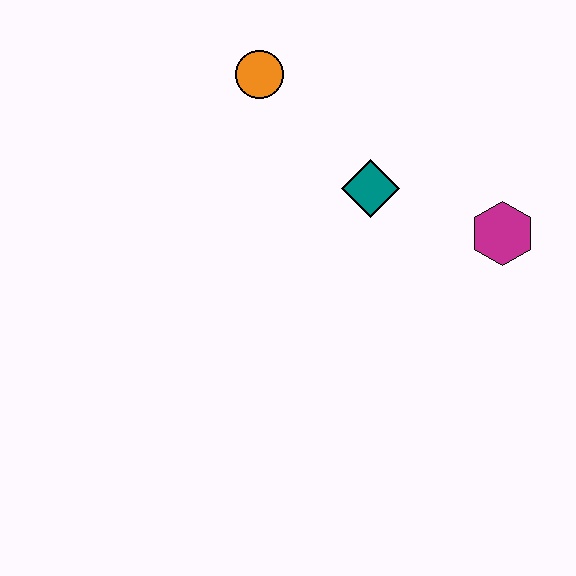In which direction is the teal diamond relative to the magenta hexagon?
The teal diamond is to the left of the magenta hexagon.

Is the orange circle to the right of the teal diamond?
No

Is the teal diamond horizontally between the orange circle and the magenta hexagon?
Yes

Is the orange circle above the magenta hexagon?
Yes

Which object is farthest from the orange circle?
The magenta hexagon is farthest from the orange circle.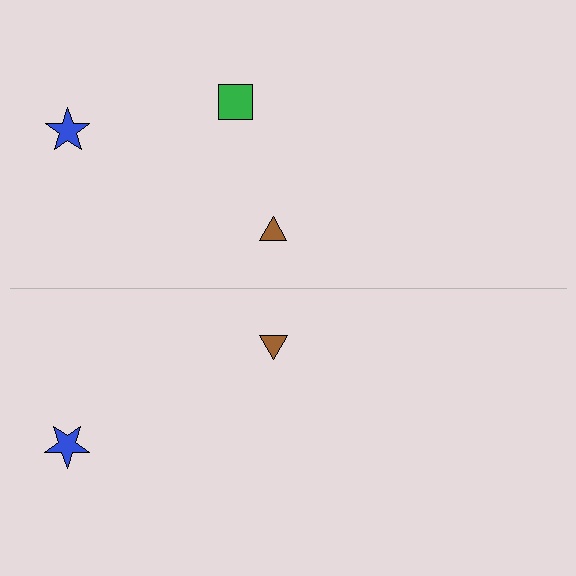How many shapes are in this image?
There are 5 shapes in this image.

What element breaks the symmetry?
A green square is missing from the bottom side.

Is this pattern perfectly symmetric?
No, the pattern is not perfectly symmetric. A green square is missing from the bottom side.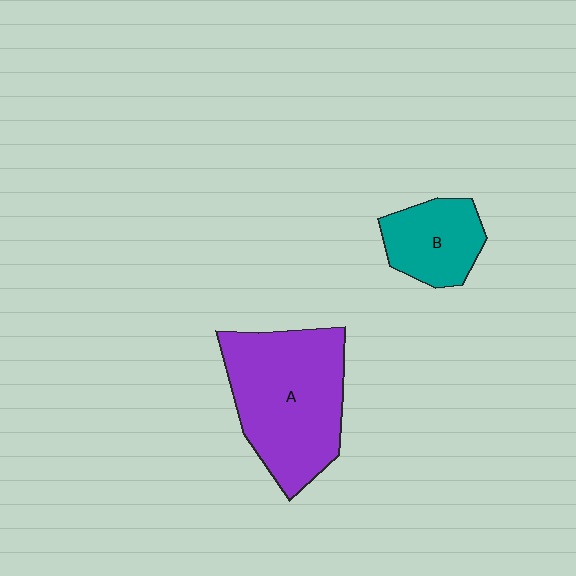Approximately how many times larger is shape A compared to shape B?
Approximately 2.1 times.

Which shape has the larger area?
Shape A (purple).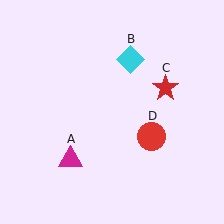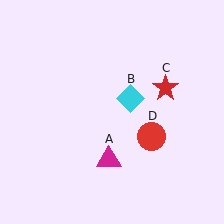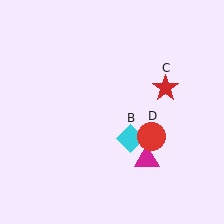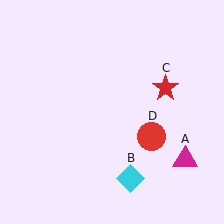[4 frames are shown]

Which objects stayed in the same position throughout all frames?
Red star (object C) and red circle (object D) remained stationary.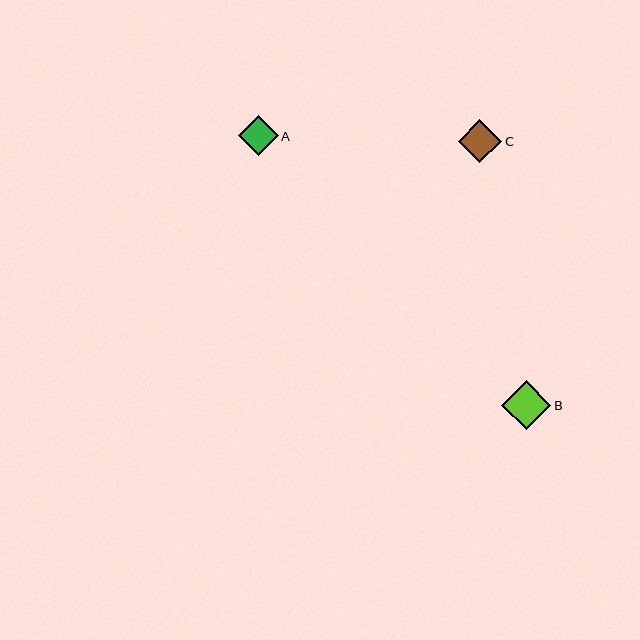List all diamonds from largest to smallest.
From largest to smallest: B, C, A.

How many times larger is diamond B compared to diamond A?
Diamond B is approximately 1.2 times the size of diamond A.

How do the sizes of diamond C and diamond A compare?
Diamond C and diamond A are approximately the same size.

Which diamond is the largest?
Diamond B is the largest with a size of approximately 49 pixels.